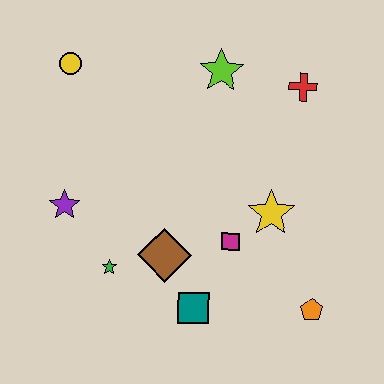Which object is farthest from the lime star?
The orange pentagon is farthest from the lime star.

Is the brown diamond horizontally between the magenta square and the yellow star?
No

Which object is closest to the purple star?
The green star is closest to the purple star.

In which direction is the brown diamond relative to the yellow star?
The brown diamond is to the left of the yellow star.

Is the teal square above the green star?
No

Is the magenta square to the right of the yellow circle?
Yes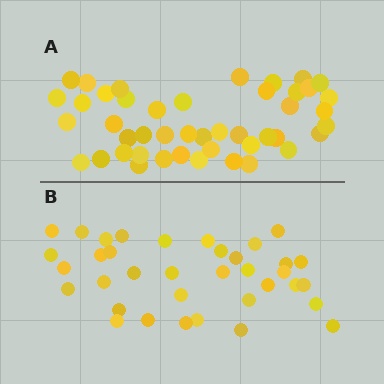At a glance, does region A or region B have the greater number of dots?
Region A (the top region) has more dots.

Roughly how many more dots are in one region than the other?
Region A has roughly 8 or so more dots than region B.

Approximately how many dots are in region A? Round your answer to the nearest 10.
About 40 dots. (The exact count is 45, which rounds to 40.)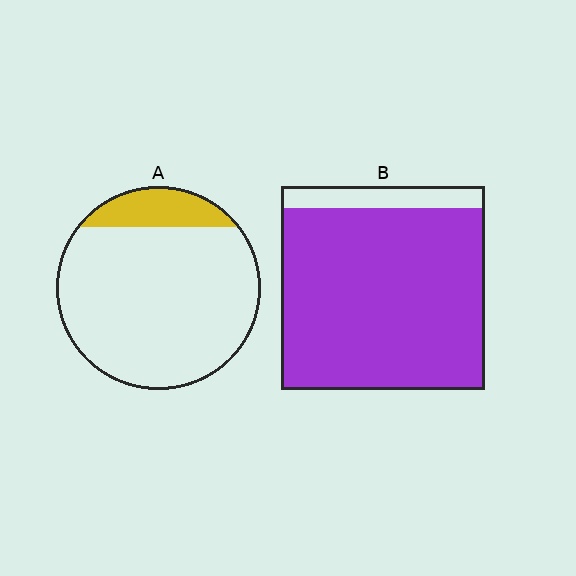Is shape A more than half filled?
No.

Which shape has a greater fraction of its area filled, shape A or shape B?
Shape B.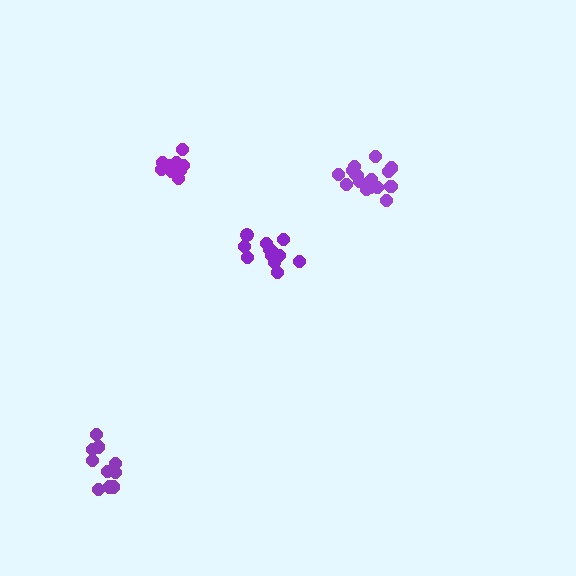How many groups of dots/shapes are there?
There are 4 groups.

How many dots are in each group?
Group 1: 10 dots, Group 2: 10 dots, Group 3: 16 dots, Group 4: 14 dots (50 total).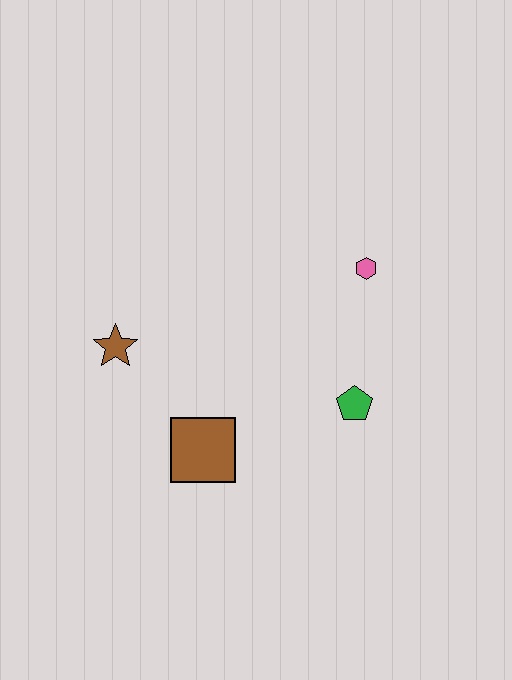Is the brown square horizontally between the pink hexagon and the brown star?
Yes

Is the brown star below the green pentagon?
No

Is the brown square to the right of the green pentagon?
No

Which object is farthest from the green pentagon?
The brown star is farthest from the green pentagon.